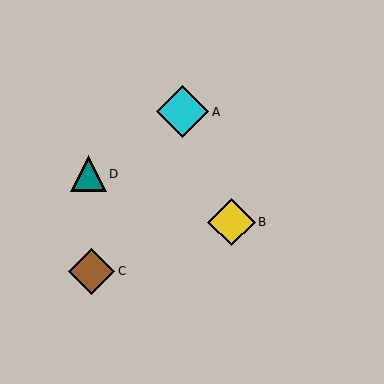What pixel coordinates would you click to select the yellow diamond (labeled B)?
Click at (232, 222) to select the yellow diamond B.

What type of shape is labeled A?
Shape A is a cyan diamond.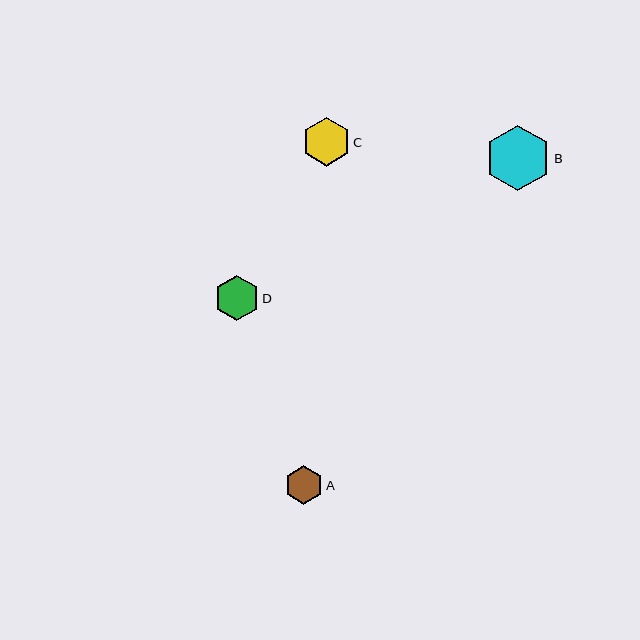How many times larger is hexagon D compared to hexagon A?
Hexagon D is approximately 1.2 times the size of hexagon A.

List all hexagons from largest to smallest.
From largest to smallest: B, C, D, A.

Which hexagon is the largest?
Hexagon B is the largest with a size of approximately 65 pixels.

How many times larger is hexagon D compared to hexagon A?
Hexagon D is approximately 1.2 times the size of hexagon A.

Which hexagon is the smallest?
Hexagon A is the smallest with a size of approximately 38 pixels.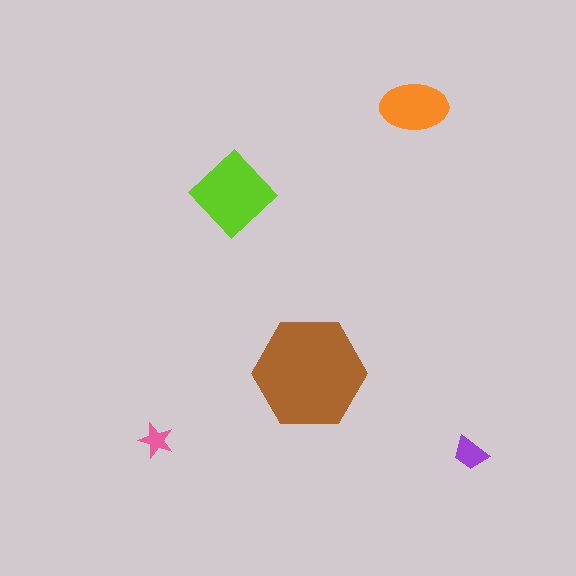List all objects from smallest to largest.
The pink star, the purple trapezoid, the orange ellipse, the lime diamond, the brown hexagon.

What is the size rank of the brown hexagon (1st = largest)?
1st.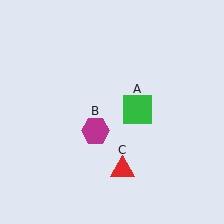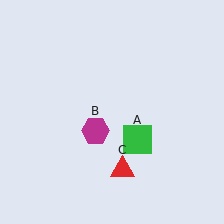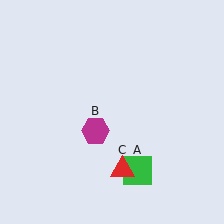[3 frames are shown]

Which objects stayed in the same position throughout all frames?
Magenta hexagon (object B) and red triangle (object C) remained stationary.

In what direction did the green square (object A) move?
The green square (object A) moved down.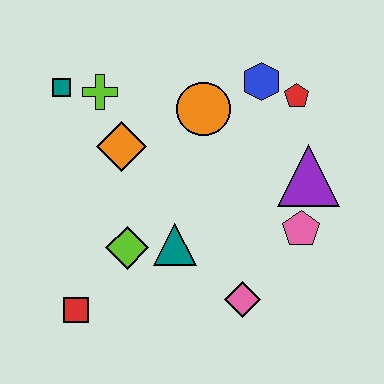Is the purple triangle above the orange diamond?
No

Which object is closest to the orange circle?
The blue hexagon is closest to the orange circle.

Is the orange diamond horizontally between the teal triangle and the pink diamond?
No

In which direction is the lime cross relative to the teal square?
The lime cross is to the right of the teal square.